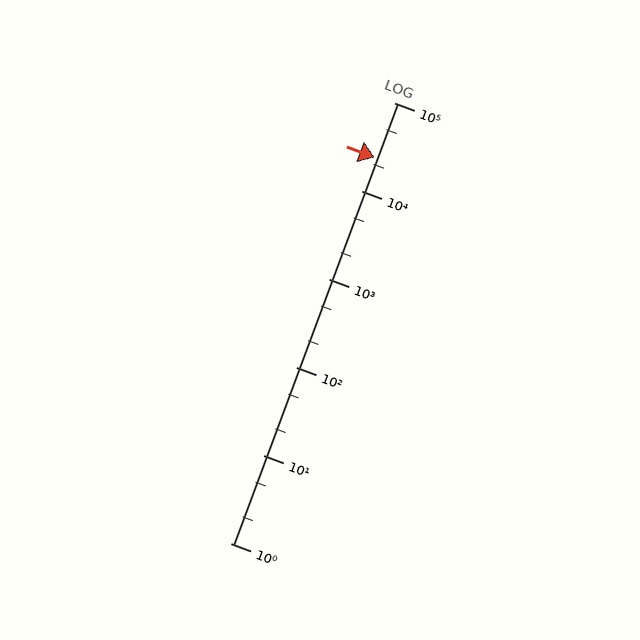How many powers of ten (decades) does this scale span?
The scale spans 5 decades, from 1 to 100000.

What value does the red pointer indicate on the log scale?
The pointer indicates approximately 24000.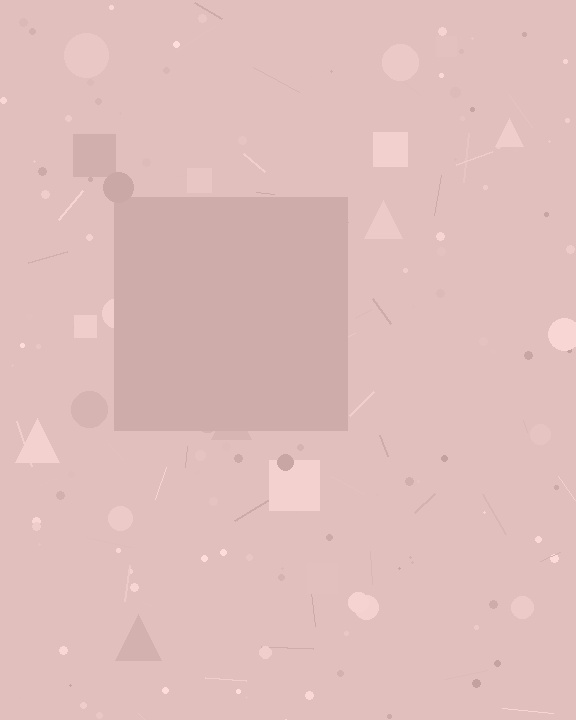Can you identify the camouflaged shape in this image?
The camouflaged shape is a square.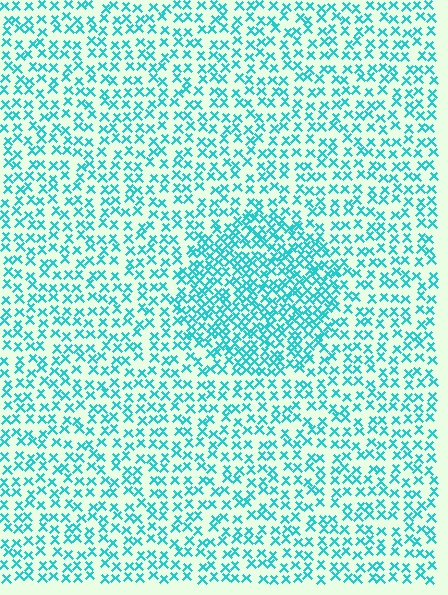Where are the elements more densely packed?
The elements are more densely packed inside the circle boundary.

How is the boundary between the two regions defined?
The boundary is defined by a change in element density (approximately 1.9x ratio). All elements are the same color, size, and shape.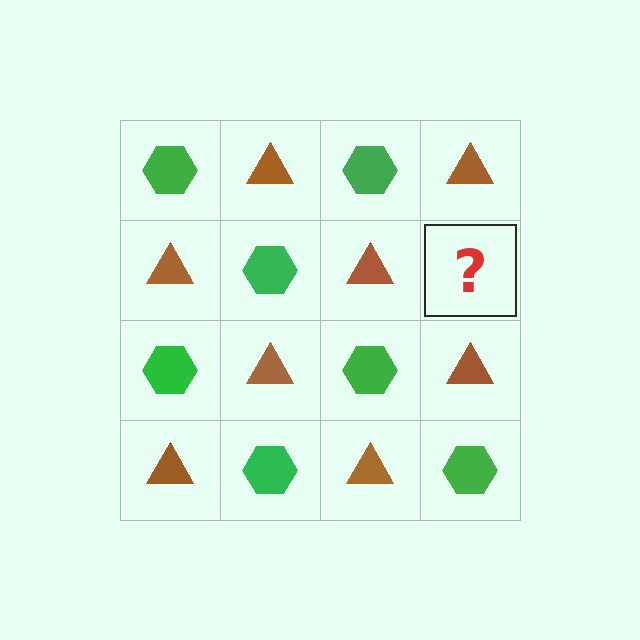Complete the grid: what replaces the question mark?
The question mark should be replaced with a green hexagon.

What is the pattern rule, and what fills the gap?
The rule is that it alternates green hexagon and brown triangle in a checkerboard pattern. The gap should be filled with a green hexagon.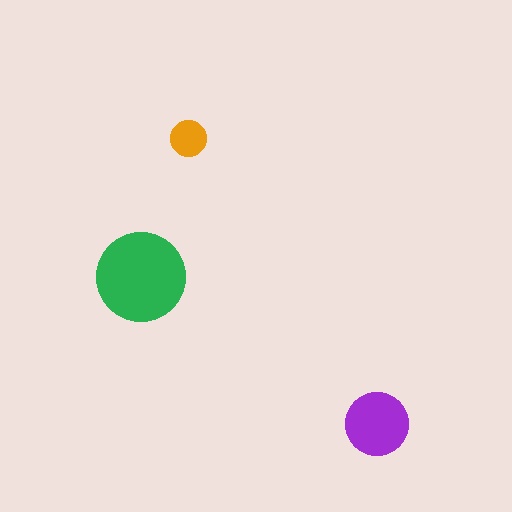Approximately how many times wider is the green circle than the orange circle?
About 2.5 times wider.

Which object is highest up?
The orange circle is topmost.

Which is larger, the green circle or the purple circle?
The green one.